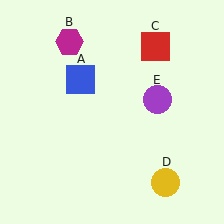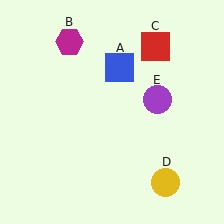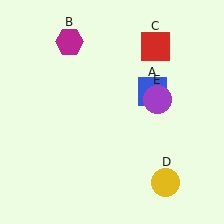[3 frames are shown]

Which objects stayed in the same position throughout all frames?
Magenta hexagon (object B) and red square (object C) and yellow circle (object D) and purple circle (object E) remained stationary.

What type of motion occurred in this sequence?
The blue square (object A) rotated clockwise around the center of the scene.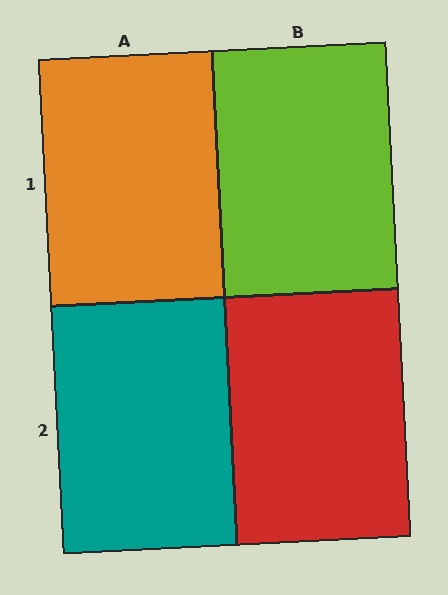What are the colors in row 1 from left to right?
Orange, lime.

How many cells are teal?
1 cell is teal.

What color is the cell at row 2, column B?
Red.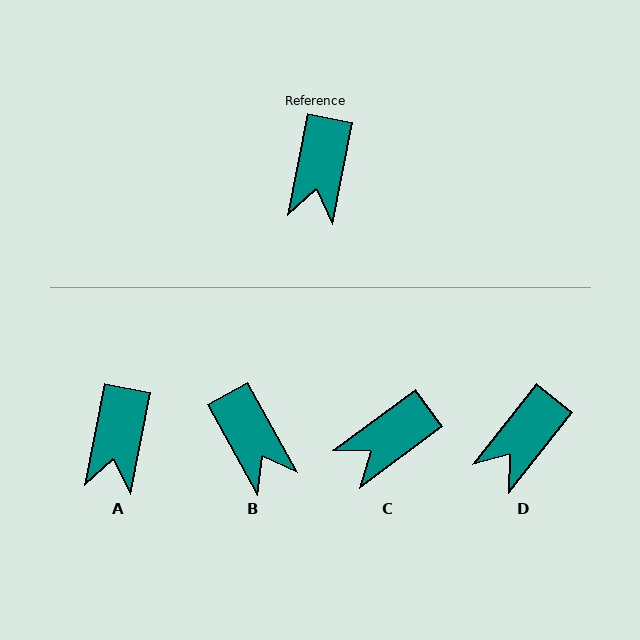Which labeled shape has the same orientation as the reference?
A.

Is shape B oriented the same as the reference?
No, it is off by about 40 degrees.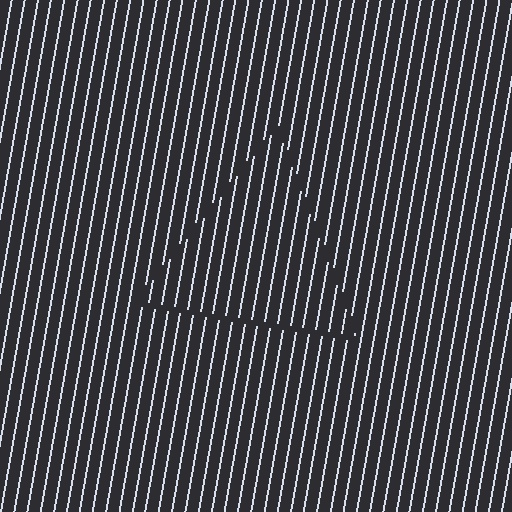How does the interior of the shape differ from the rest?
The interior of the shape contains the same grating, shifted by half a period — the contour is defined by the phase discontinuity where line-ends from the inner and outer gratings abut.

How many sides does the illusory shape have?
3 sides — the line-ends trace a triangle.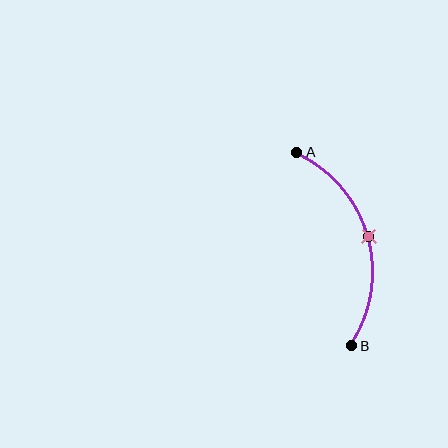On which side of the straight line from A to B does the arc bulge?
The arc bulges to the right of the straight line connecting A and B.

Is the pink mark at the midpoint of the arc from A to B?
Yes. The pink mark lies on the arc at equal arc-length from both A and B — it is the arc midpoint.